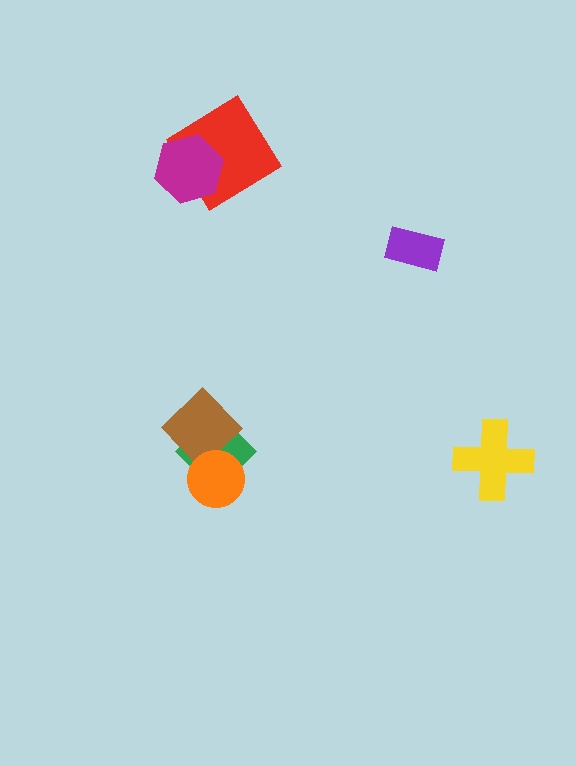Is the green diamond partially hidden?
Yes, it is partially covered by another shape.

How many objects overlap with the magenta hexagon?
1 object overlaps with the magenta hexagon.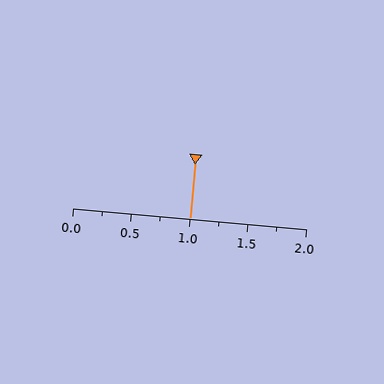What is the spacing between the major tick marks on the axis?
The major ticks are spaced 0.5 apart.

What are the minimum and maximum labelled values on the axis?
The axis runs from 0.0 to 2.0.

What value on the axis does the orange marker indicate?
The marker indicates approximately 1.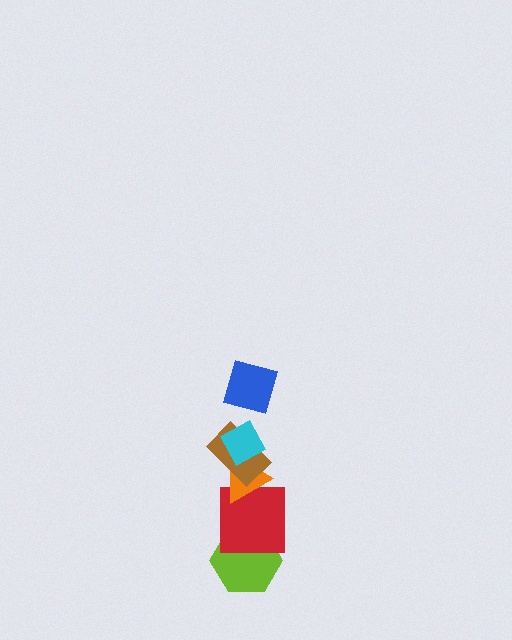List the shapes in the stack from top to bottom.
From top to bottom: the blue square, the cyan diamond, the brown rectangle, the orange triangle, the red square, the lime hexagon.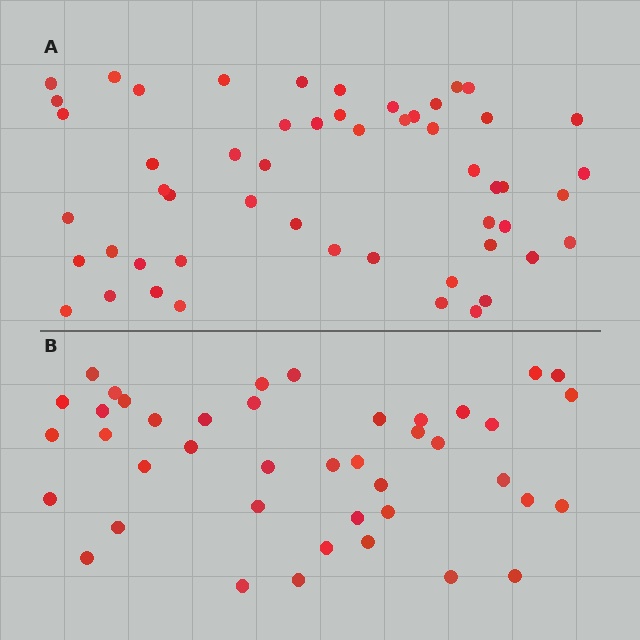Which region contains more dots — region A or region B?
Region A (the top region) has more dots.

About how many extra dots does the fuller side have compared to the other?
Region A has roughly 12 or so more dots than region B.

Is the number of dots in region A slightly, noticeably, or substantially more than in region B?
Region A has noticeably more, but not dramatically so. The ratio is roughly 1.3 to 1.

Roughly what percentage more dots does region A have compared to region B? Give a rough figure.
About 25% more.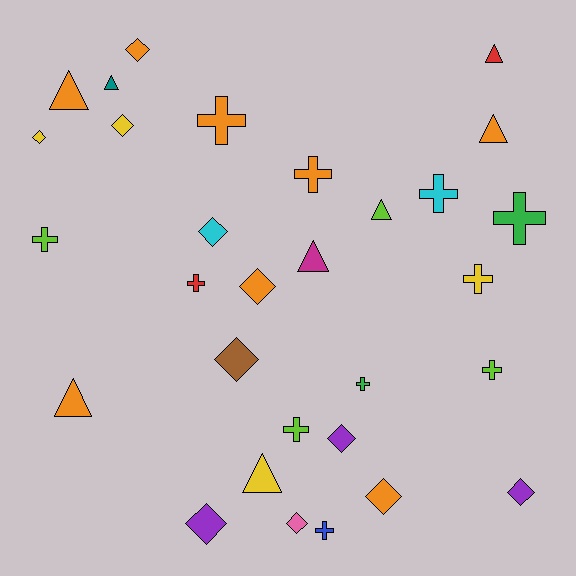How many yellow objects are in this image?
There are 4 yellow objects.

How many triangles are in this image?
There are 8 triangles.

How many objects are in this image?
There are 30 objects.